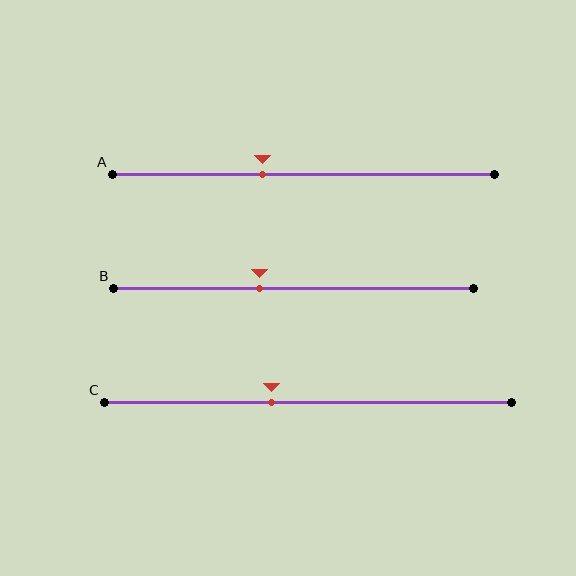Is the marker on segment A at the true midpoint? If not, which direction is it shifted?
No, the marker on segment A is shifted to the left by about 11% of the segment length.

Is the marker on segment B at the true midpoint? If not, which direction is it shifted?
No, the marker on segment B is shifted to the left by about 9% of the segment length.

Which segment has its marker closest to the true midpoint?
Segment C has its marker closest to the true midpoint.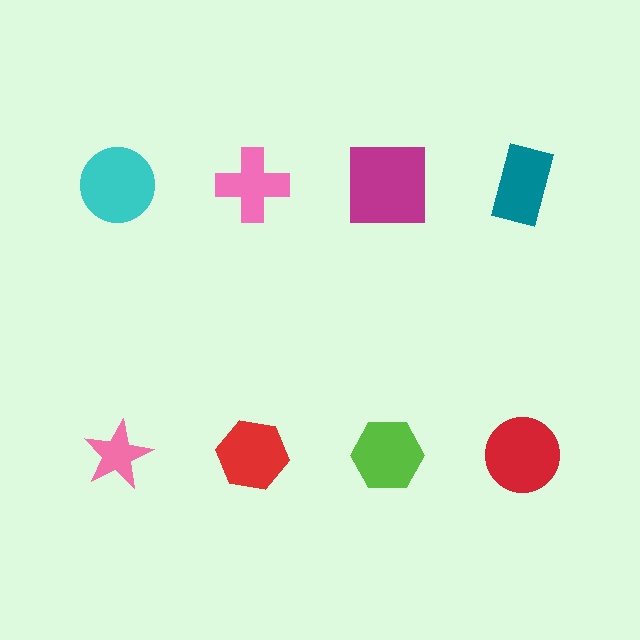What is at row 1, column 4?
A teal rectangle.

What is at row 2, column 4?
A red circle.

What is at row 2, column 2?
A red hexagon.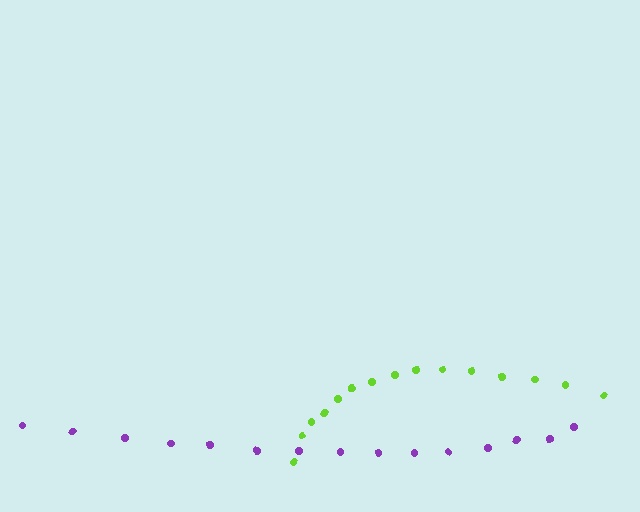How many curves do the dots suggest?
There are 2 distinct paths.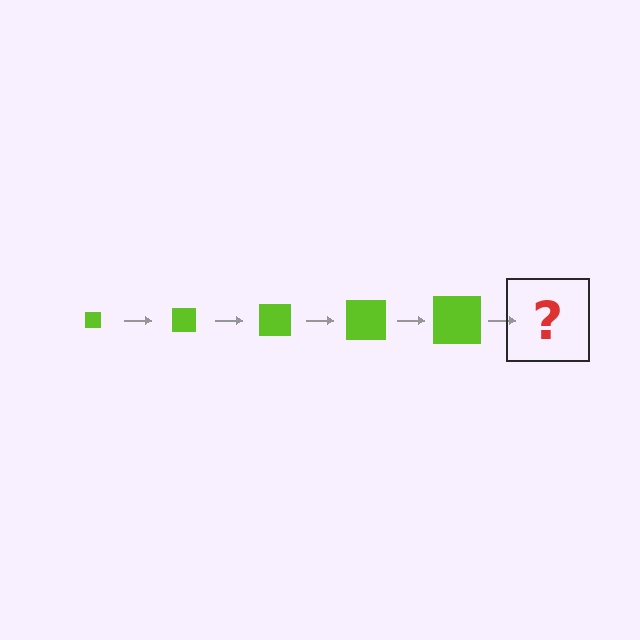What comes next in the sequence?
The next element should be a lime square, larger than the previous one.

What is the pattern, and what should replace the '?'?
The pattern is that the square gets progressively larger each step. The '?' should be a lime square, larger than the previous one.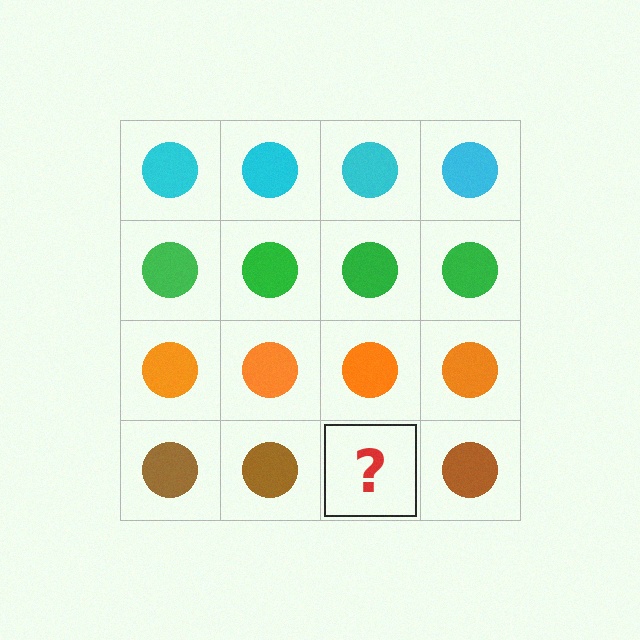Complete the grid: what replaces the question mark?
The question mark should be replaced with a brown circle.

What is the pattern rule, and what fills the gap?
The rule is that each row has a consistent color. The gap should be filled with a brown circle.